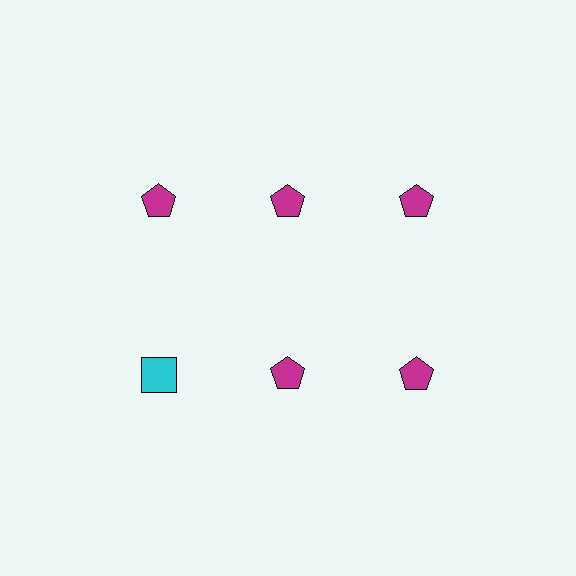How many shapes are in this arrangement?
There are 6 shapes arranged in a grid pattern.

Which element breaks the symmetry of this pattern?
The cyan square in the second row, leftmost column breaks the symmetry. All other shapes are magenta pentagons.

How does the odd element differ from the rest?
It differs in both color (cyan instead of magenta) and shape (square instead of pentagon).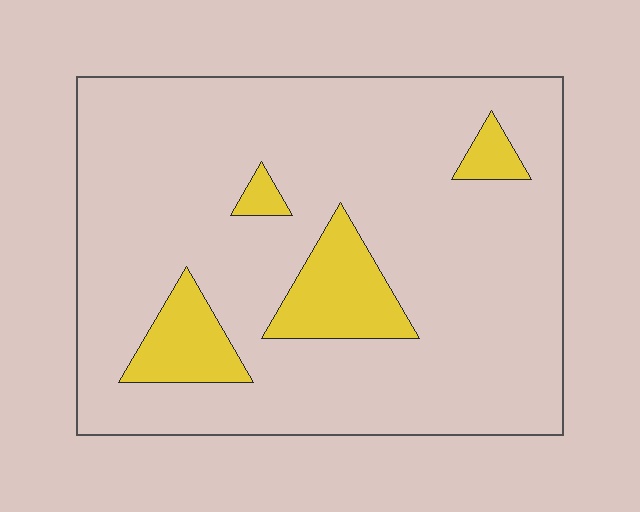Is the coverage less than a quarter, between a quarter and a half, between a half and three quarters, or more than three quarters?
Less than a quarter.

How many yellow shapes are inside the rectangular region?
4.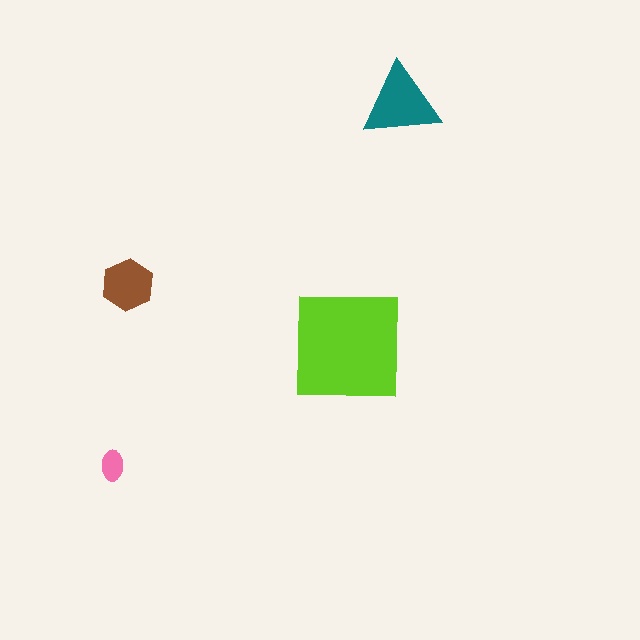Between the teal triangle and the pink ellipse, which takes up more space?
The teal triangle.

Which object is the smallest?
The pink ellipse.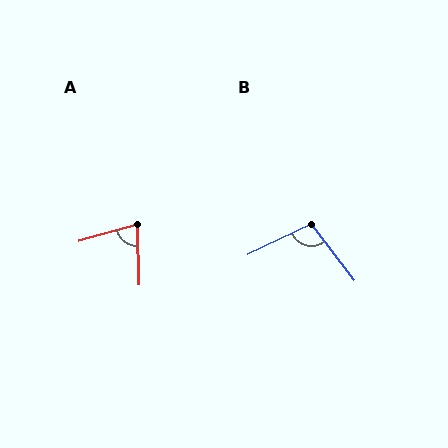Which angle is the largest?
B, at approximately 102 degrees.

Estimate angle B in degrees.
Approximately 102 degrees.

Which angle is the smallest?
A, at approximately 76 degrees.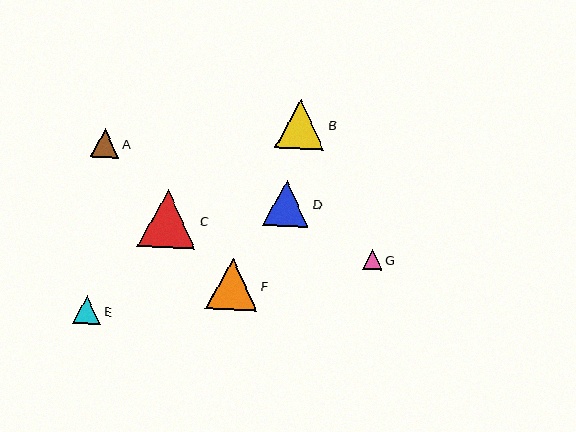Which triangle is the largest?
Triangle C is the largest with a size of approximately 58 pixels.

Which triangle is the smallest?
Triangle G is the smallest with a size of approximately 20 pixels.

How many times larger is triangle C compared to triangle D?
Triangle C is approximately 1.3 times the size of triangle D.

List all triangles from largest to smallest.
From largest to smallest: C, F, B, D, A, E, G.